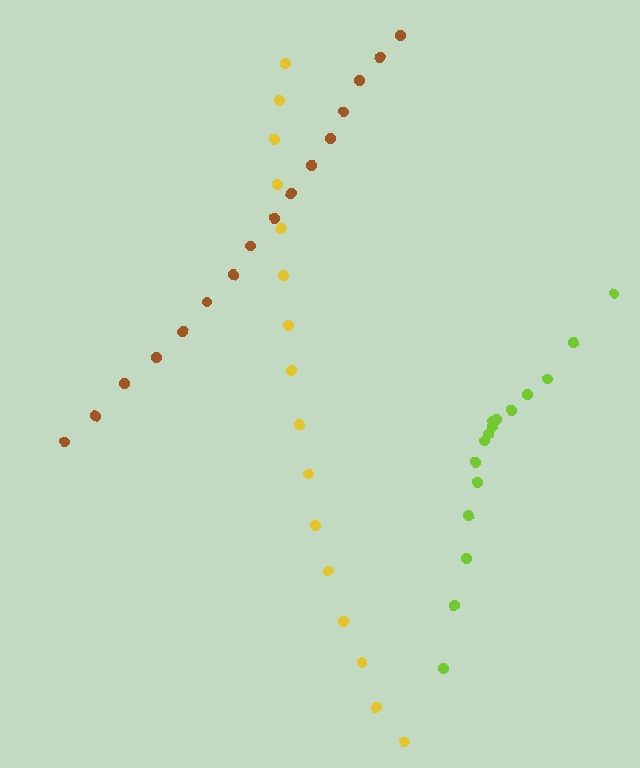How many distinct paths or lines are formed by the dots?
There are 3 distinct paths.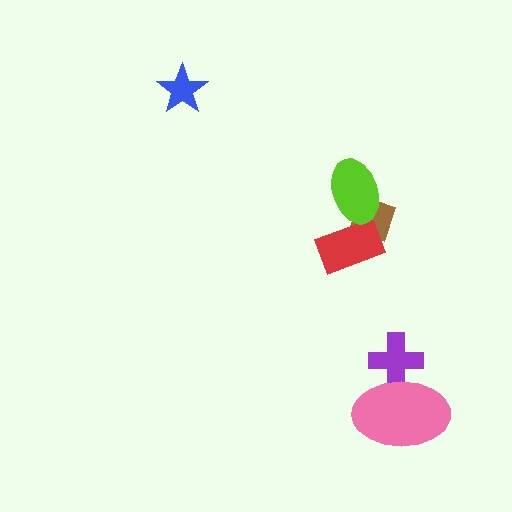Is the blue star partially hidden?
No, no other shape covers it.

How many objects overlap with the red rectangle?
2 objects overlap with the red rectangle.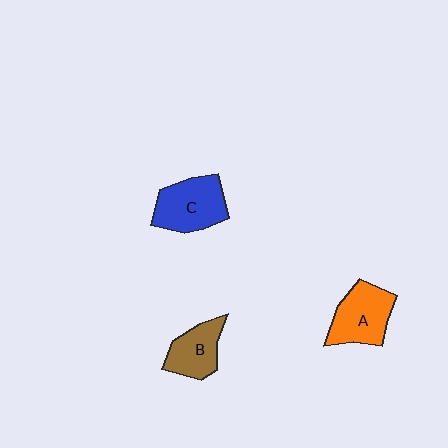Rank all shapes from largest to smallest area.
From largest to smallest: C (blue), A (orange), B (brown).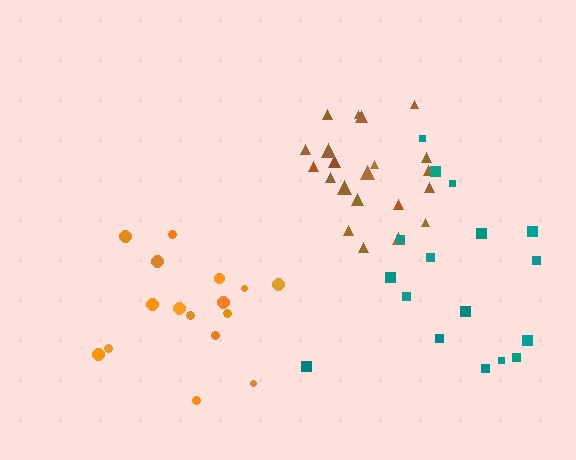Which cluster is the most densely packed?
Brown.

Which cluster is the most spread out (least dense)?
Teal.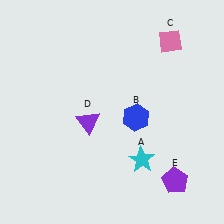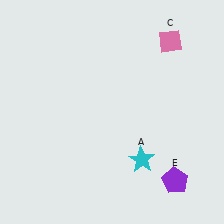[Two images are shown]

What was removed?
The purple triangle (D), the blue hexagon (B) were removed in Image 2.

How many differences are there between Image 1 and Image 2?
There are 2 differences between the two images.